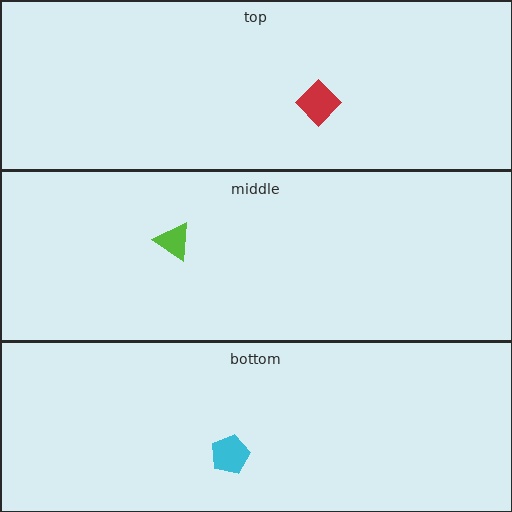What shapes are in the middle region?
The lime triangle.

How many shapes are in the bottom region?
1.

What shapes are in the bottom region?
The cyan pentagon.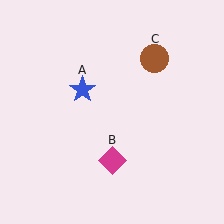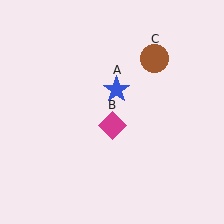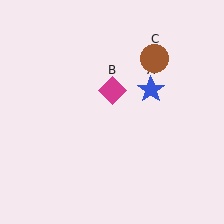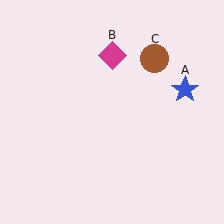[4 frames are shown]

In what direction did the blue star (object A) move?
The blue star (object A) moved right.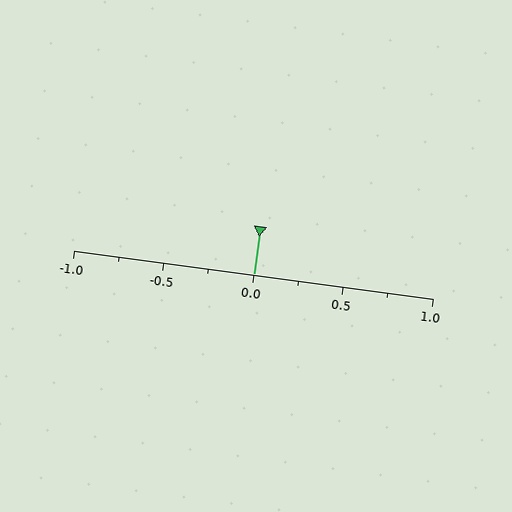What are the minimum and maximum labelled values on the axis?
The axis runs from -1.0 to 1.0.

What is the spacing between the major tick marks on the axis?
The major ticks are spaced 0.5 apart.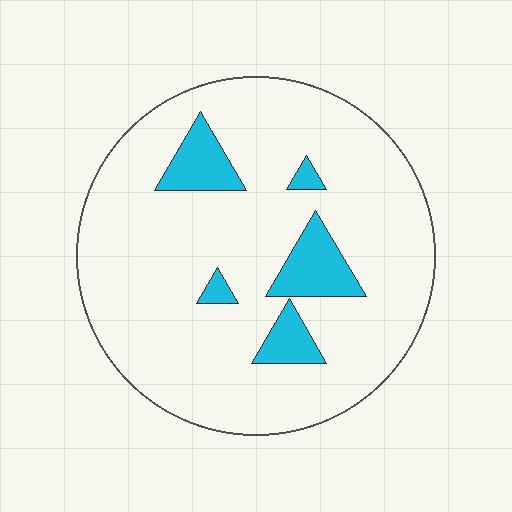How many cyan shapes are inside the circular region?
5.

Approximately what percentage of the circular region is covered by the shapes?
Approximately 10%.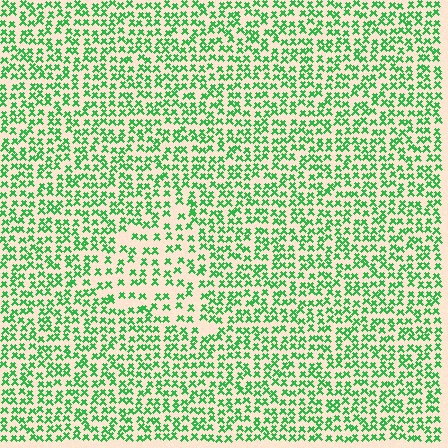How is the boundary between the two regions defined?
The boundary is defined by a change in element density (approximately 1.6x ratio). All elements are the same color, size, and shape.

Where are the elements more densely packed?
The elements are more densely packed outside the triangle boundary.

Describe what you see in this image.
The image contains small green elements arranged at two different densities. A triangle-shaped region is visible where the elements are less densely packed than the surrounding area.